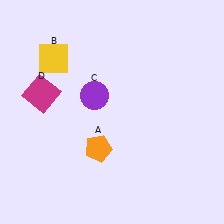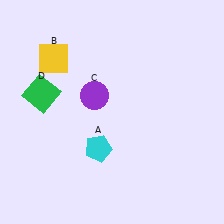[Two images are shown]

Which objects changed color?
A changed from orange to cyan. D changed from magenta to green.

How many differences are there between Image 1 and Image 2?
There are 2 differences between the two images.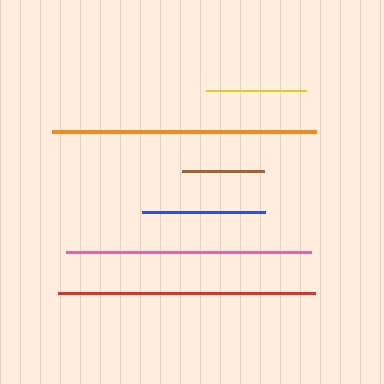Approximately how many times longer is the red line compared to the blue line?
The red line is approximately 2.1 times the length of the blue line.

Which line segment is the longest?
The orange line is the longest at approximately 265 pixels.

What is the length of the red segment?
The red segment is approximately 257 pixels long.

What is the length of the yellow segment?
The yellow segment is approximately 100 pixels long.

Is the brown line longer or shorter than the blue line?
The blue line is longer than the brown line.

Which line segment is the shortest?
The brown line is the shortest at approximately 82 pixels.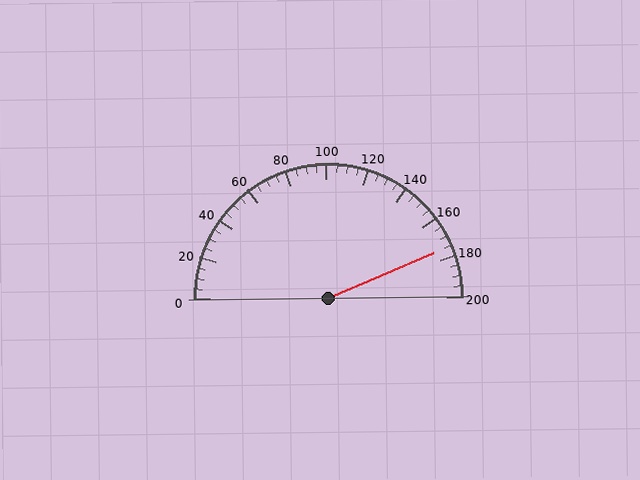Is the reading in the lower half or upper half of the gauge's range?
The reading is in the upper half of the range (0 to 200).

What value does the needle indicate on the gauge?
The needle indicates approximately 175.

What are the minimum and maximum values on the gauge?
The gauge ranges from 0 to 200.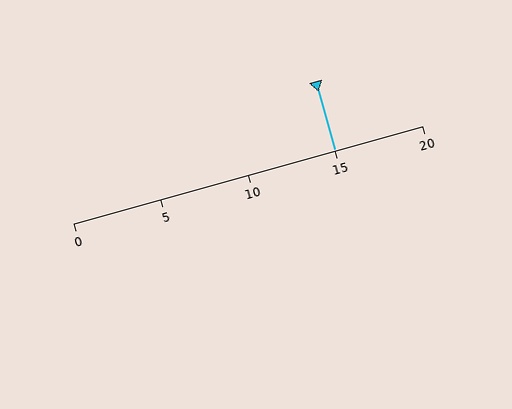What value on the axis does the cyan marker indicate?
The marker indicates approximately 15.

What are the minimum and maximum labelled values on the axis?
The axis runs from 0 to 20.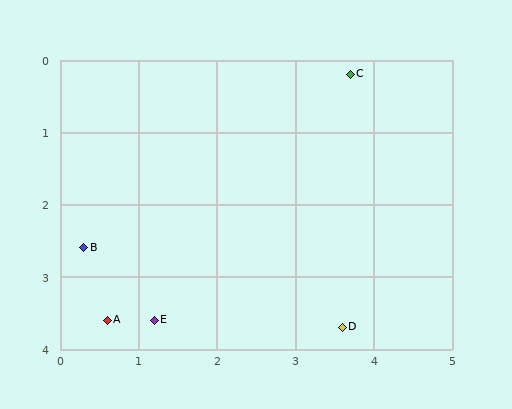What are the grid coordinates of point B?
Point B is at approximately (0.3, 2.6).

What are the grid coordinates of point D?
Point D is at approximately (3.6, 3.7).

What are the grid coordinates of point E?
Point E is at approximately (1.2, 3.6).